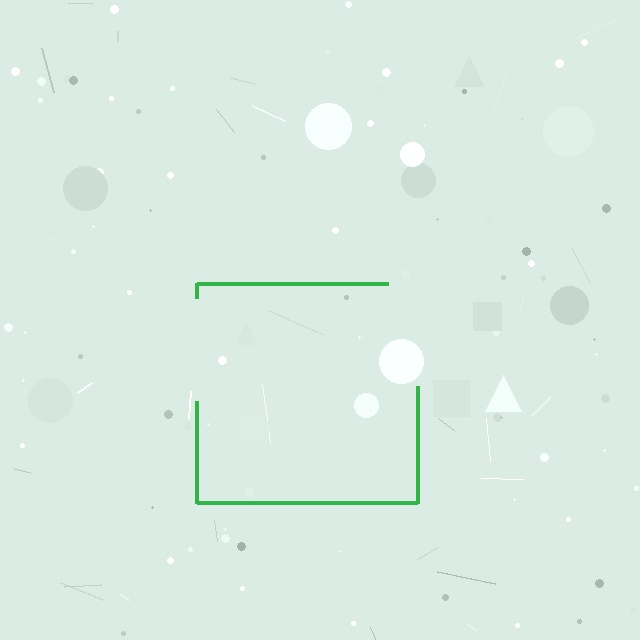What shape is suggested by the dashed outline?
The dashed outline suggests a square.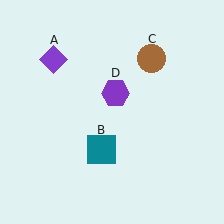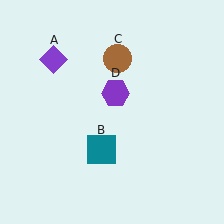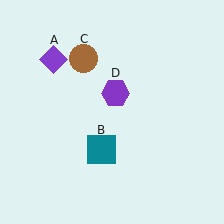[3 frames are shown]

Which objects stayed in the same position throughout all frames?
Purple diamond (object A) and teal square (object B) and purple hexagon (object D) remained stationary.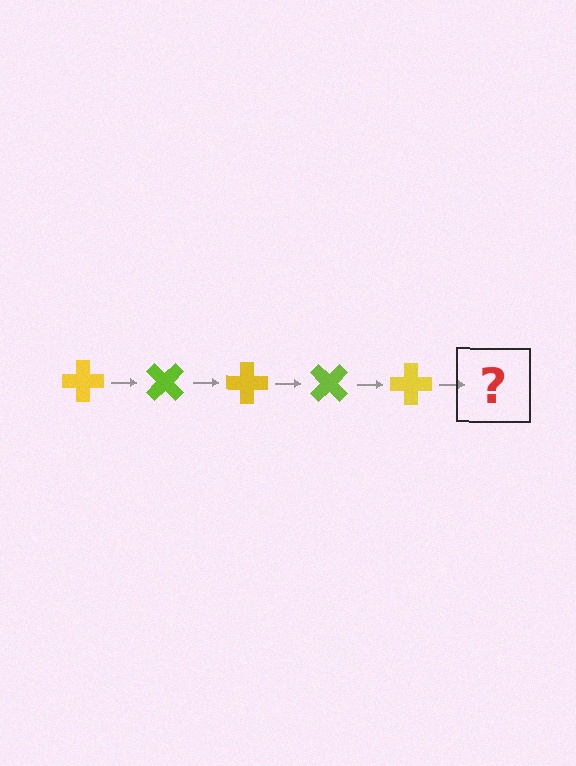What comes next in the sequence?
The next element should be a lime cross, rotated 225 degrees from the start.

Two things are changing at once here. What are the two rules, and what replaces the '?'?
The two rules are that it rotates 45 degrees each step and the color cycles through yellow and lime. The '?' should be a lime cross, rotated 225 degrees from the start.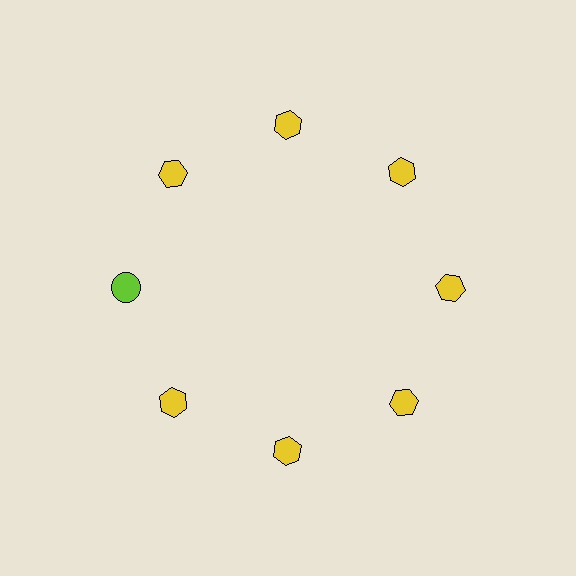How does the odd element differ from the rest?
It differs in both color (lime instead of yellow) and shape (circle instead of hexagon).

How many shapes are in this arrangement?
There are 8 shapes arranged in a ring pattern.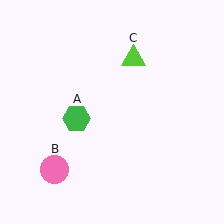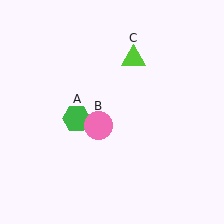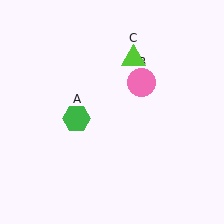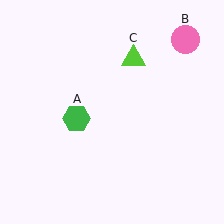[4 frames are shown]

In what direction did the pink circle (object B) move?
The pink circle (object B) moved up and to the right.